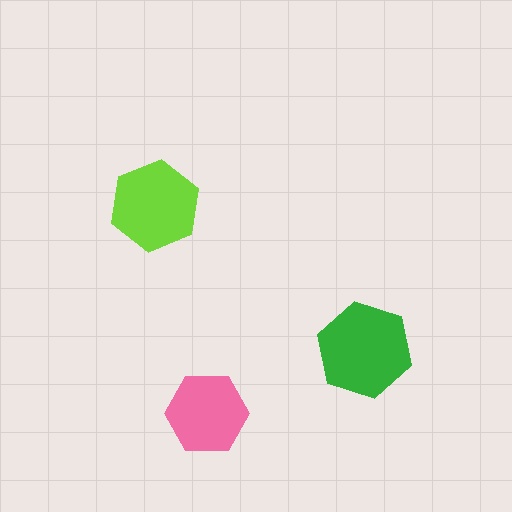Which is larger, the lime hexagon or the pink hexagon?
The lime one.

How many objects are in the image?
There are 3 objects in the image.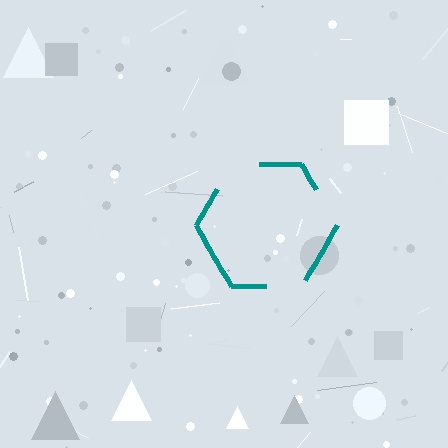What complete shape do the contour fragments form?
The contour fragments form a hexagon.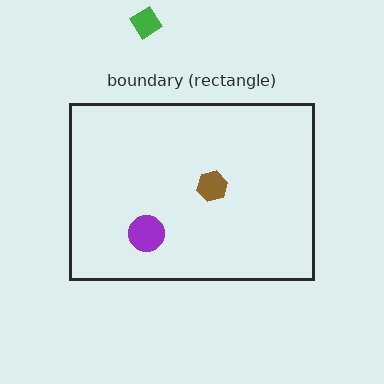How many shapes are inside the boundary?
2 inside, 1 outside.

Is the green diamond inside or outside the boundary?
Outside.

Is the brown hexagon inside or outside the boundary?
Inside.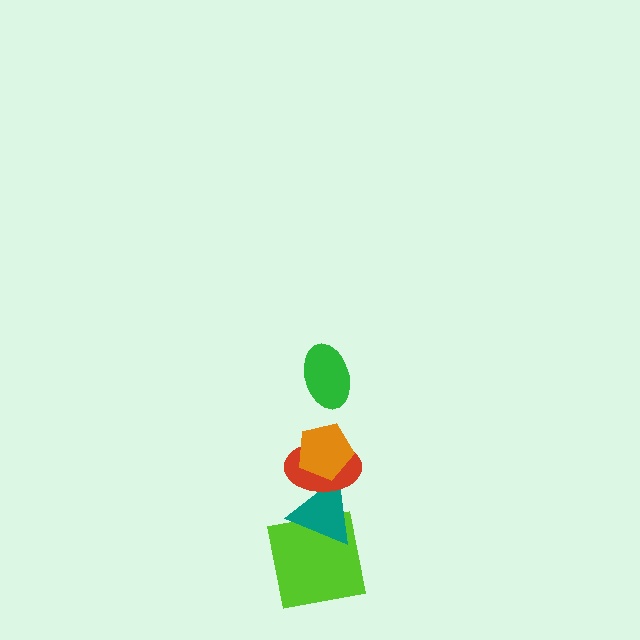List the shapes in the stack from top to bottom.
From top to bottom: the green ellipse, the orange pentagon, the red ellipse, the teal triangle, the lime square.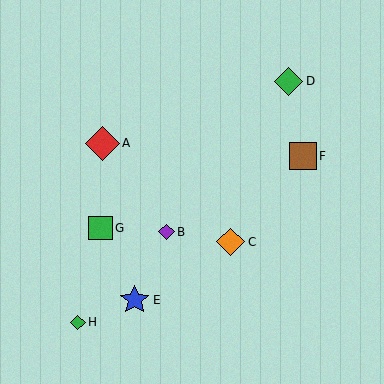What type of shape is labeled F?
Shape F is a brown square.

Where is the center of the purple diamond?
The center of the purple diamond is at (167, 232).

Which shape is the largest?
The red diamond (labeled A) is the largest.